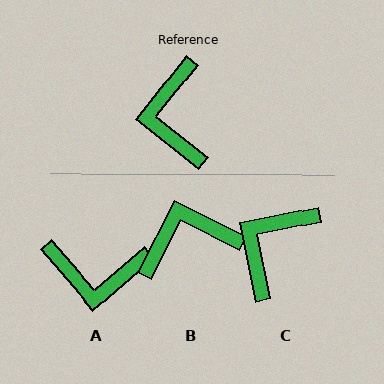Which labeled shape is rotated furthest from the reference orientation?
A, about 79 degrees away.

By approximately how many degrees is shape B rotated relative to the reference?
Approximately 79 degrees clockwise.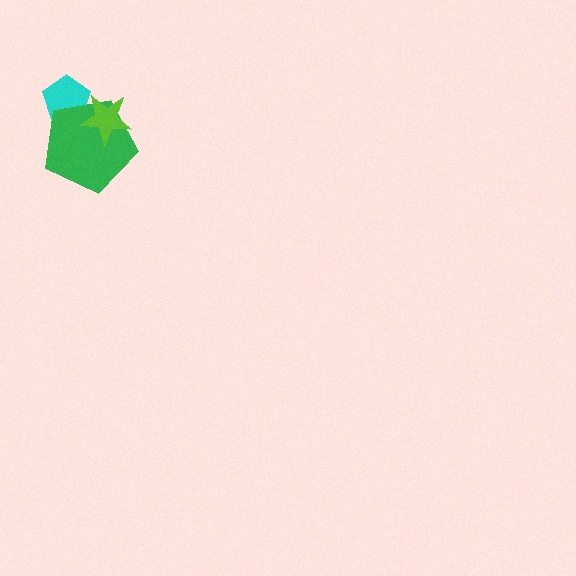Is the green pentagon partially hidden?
Yes, it is partially covered by another shape.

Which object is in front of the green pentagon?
The lime star is in front of the green pentagon.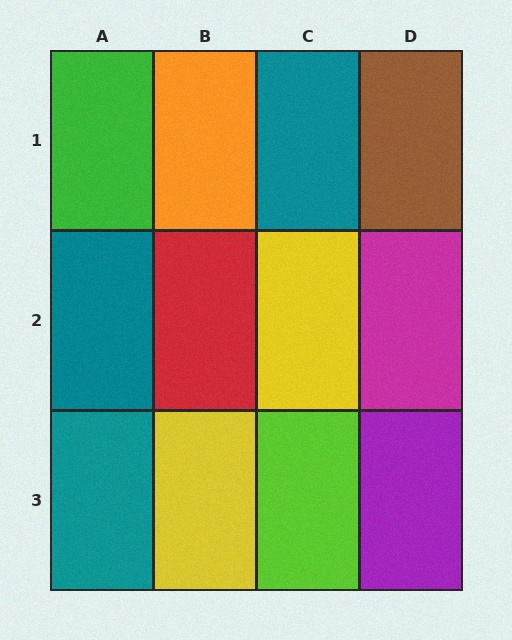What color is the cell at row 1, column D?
Brown.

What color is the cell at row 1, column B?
Orange.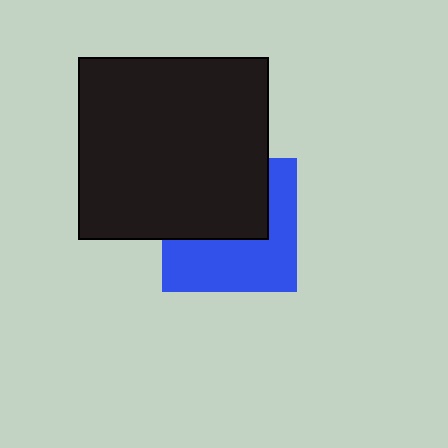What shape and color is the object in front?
The object in front is a black rectangle.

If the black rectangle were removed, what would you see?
You would see the complete blue square.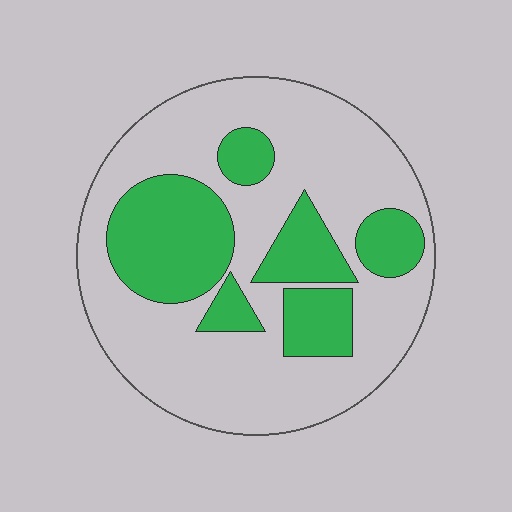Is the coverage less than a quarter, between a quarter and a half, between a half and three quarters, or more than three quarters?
Between a quarter and a half.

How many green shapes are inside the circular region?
6.